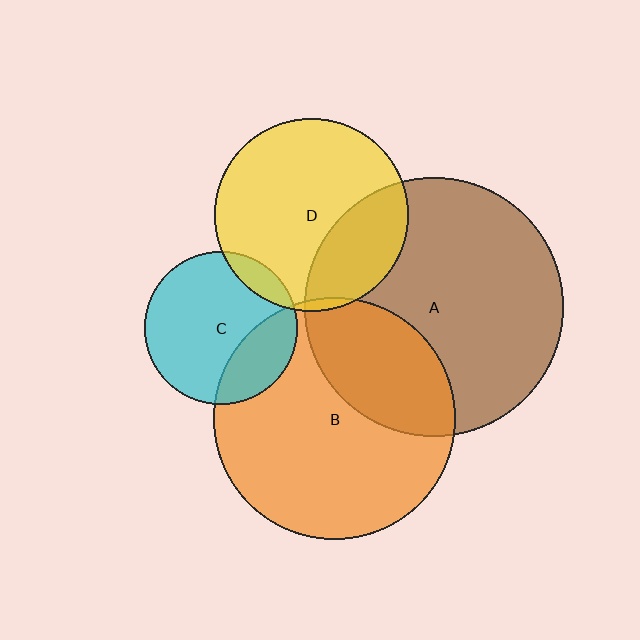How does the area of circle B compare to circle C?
Approximately 2.5 times.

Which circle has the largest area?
Circle A (brown).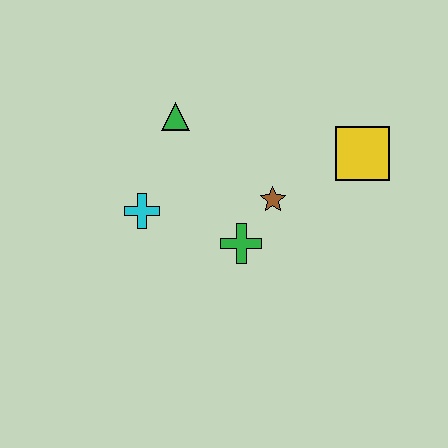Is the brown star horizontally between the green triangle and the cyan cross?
No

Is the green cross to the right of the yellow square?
No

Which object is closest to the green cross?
The brown star is closest to the green cross.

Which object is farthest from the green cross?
The yellow square is farthest from the green cross.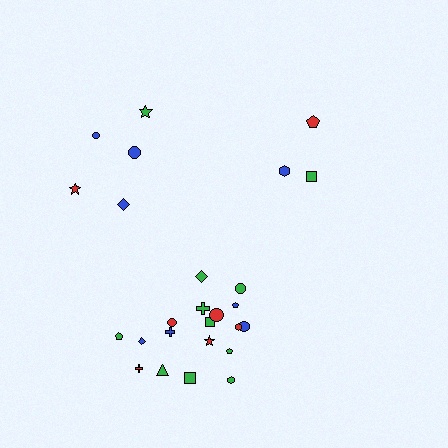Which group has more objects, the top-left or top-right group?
The top-left group.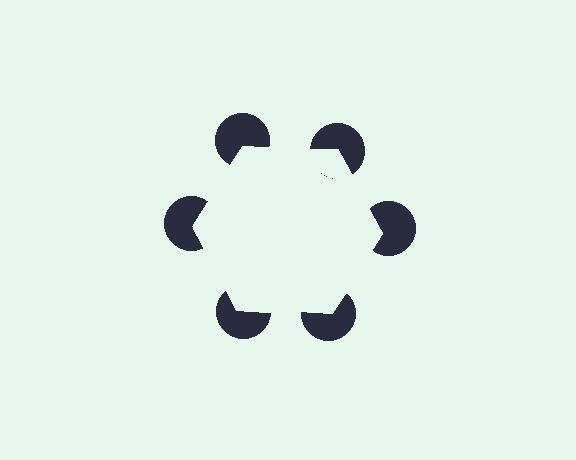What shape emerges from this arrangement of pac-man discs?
An illusory hexagon — its edges are inferred from the aligned wedge cuts in the pac-man discs, not physically drawn.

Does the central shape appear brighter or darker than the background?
It typically appears slightly brighter than the background, even though no actual brightness change is drawn.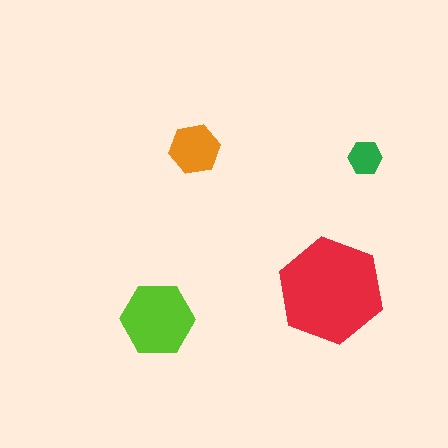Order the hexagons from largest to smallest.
the red one, the lime one, the orange one, the green one.